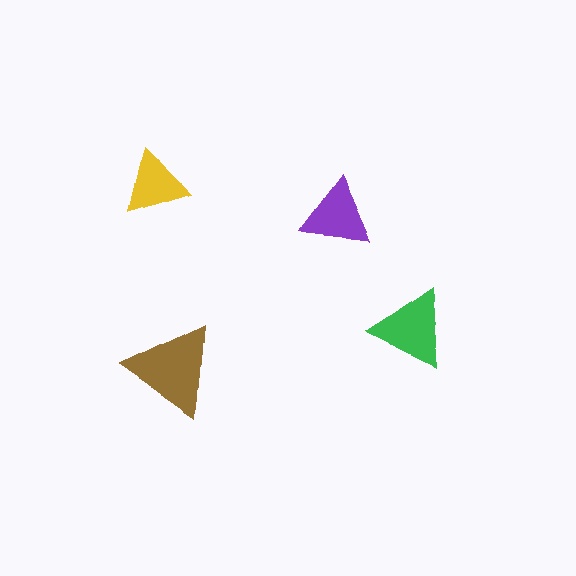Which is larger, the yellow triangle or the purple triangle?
The purple one.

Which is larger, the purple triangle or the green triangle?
The green one.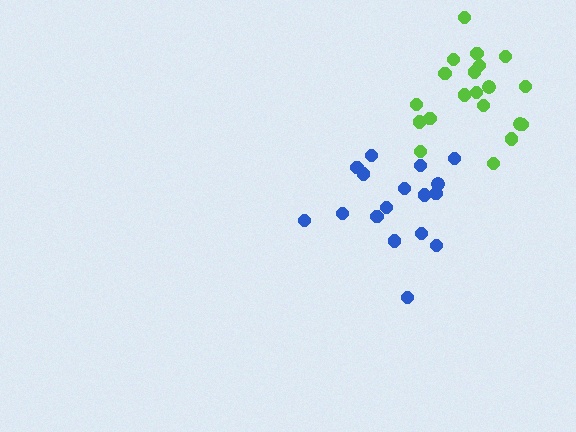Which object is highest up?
The lime cluster is topmost.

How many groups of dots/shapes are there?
There are 2 groups.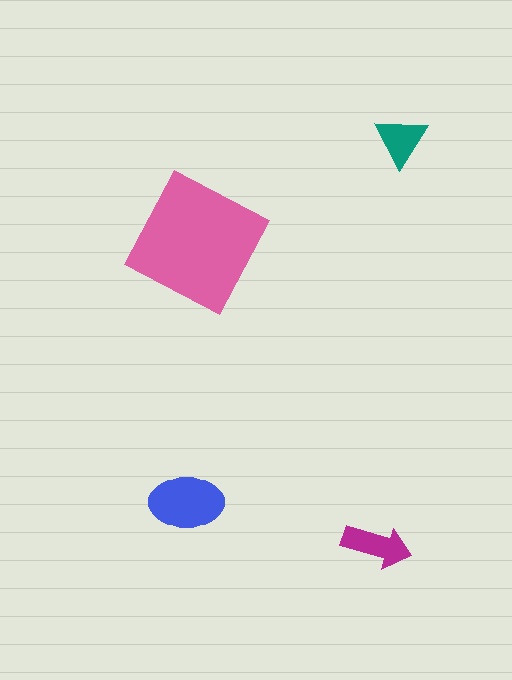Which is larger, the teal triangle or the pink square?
The pink square.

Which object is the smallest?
The teal triangle.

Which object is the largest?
The pink square.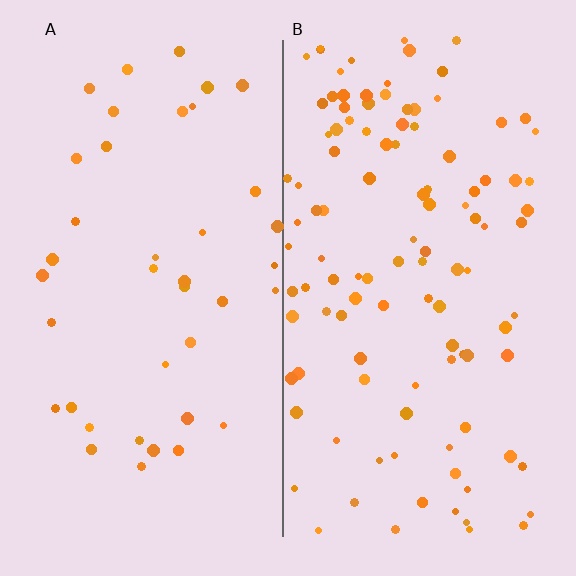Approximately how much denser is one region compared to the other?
Approximately 2.8× — region B over region A.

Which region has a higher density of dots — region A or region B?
B (the right).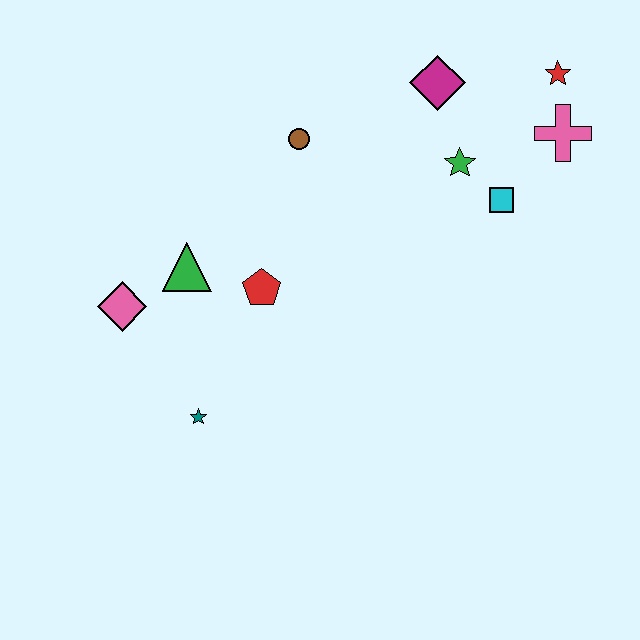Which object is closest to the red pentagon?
The green triangle is closest to the red pentagon.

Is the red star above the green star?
Yes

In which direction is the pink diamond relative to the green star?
The pink diamond is to the left of the green star.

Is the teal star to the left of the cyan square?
Yes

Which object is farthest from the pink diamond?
The red star is farthest from the pink diamond.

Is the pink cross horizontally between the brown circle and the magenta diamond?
No